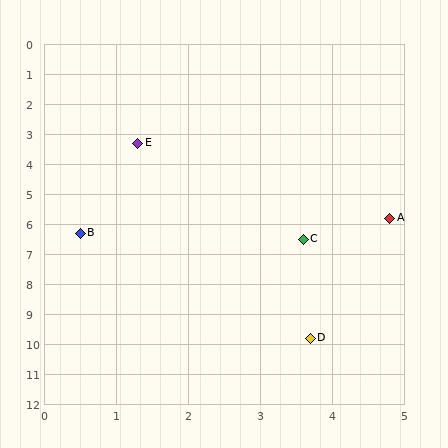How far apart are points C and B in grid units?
Points C and B are about 3.1 grid units apart.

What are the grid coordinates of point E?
Point E is at approximately (1.3, 3.3).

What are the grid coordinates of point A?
Point A is at approximately (4.8, 5.8).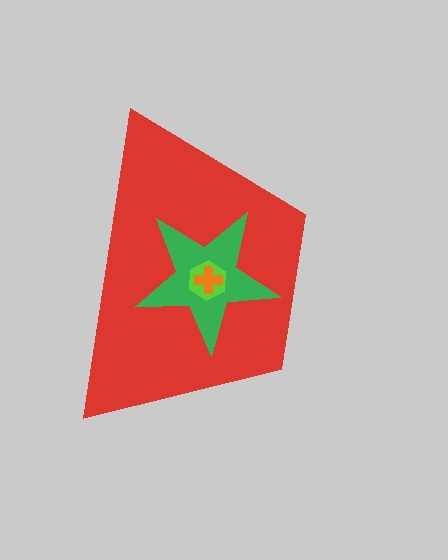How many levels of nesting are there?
4.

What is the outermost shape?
The red trapezoid.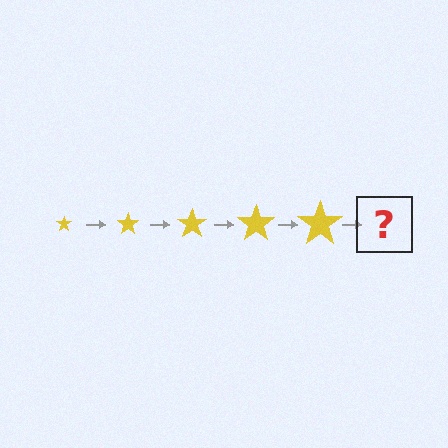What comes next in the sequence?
The next element should be a yellow star, larger than the previous one.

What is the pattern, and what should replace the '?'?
The pattern is that the star gets progressively larger each step. The '?' should be a yellow star, larger than the previous one.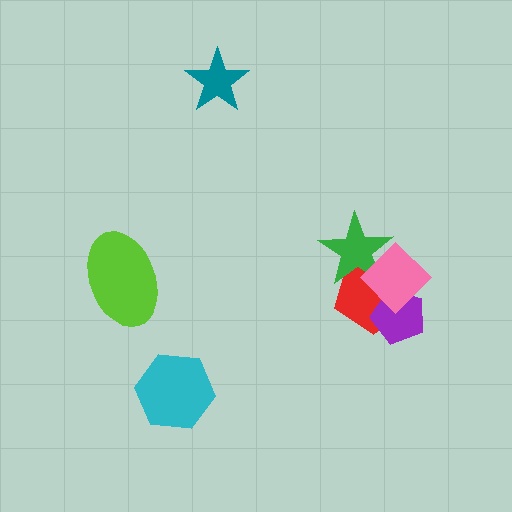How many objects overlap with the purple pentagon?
2 objects overlap with the purple pentagon.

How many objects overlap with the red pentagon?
3 objects overlap with the red pentagon.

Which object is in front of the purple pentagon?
The pink diamond is in front of the purple pentagon.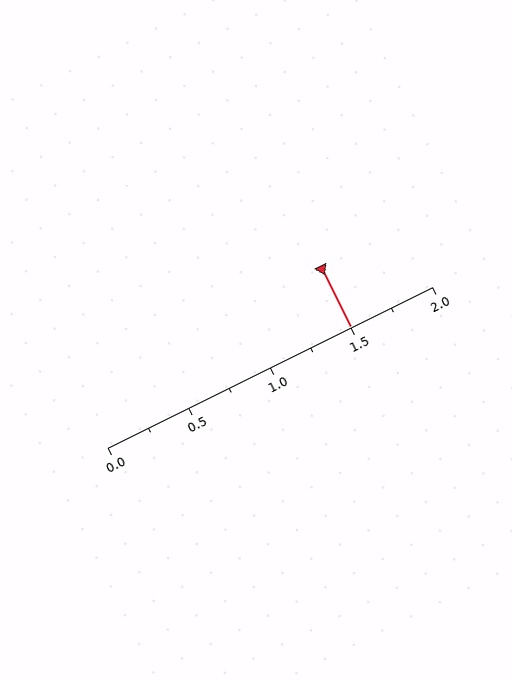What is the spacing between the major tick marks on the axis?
The major ticks are spaced 0.5 apart.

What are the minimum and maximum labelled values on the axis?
The axis runs from 0.0 to 2.0.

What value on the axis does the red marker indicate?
The marker indicates approximately 1.5.